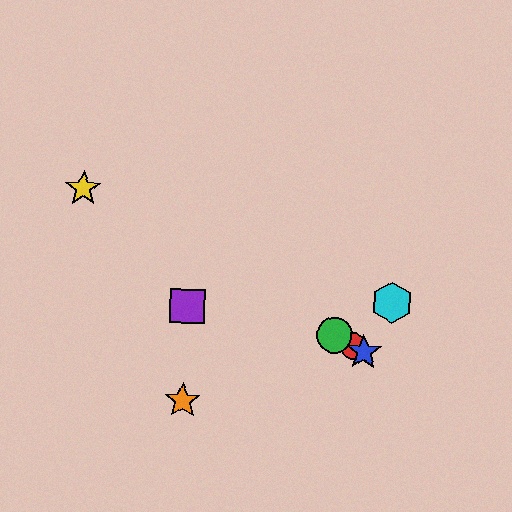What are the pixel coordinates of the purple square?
The purple square is at (187, 306).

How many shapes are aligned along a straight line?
4 shapes (the red circle, the blue star, the green circle, the yellow star) are aligned along a straight line.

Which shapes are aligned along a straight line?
The red circle, the blue star, the green circle, the yellow star are aligned along a straight line.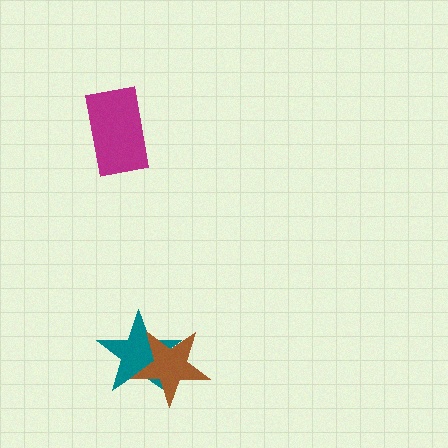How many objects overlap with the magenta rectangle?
0 objects overlap with the magenta rectangle.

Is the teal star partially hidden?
Yes, it is partially covered by another shape.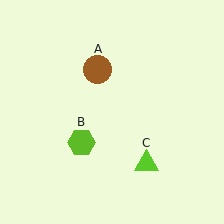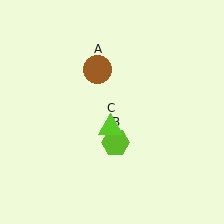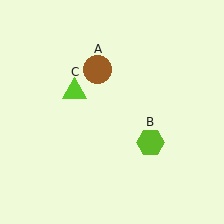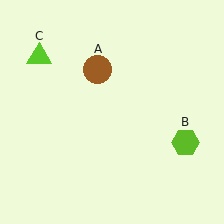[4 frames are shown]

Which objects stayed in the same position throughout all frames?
Brown circle (object A) remained stationary.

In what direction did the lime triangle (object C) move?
The lime triangle (object C) moved up and to the left.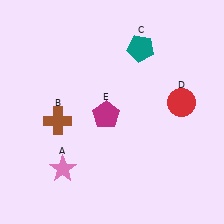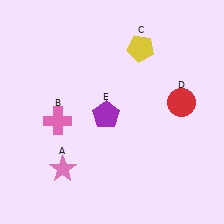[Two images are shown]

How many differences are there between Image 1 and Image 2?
There are 3 differences between the two images.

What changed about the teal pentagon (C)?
In Image 1, C is teal. In Image 2, it changed to yellow.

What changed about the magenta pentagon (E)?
In Image 1, E is magenta. In Image 2, it changed to purple.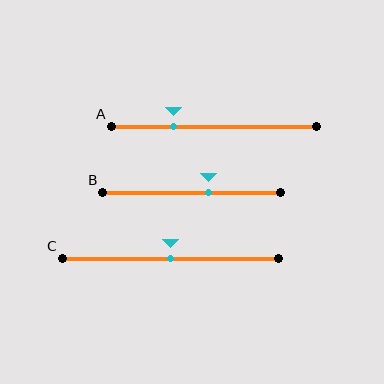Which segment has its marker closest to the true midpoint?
Segment C has its marker closest to the true midpoint.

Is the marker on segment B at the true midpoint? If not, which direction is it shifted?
No, the marker on segment B is shifted to the right by about 9% of the segment length.